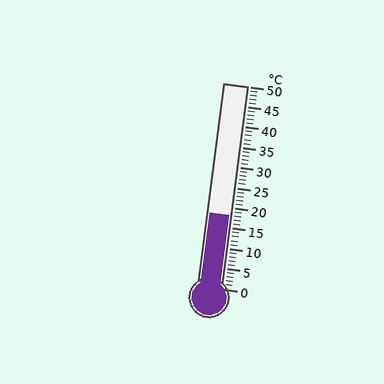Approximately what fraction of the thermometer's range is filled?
The thermometer is filled to approximately 35% of its range.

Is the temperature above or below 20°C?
The temperature is below 20°C.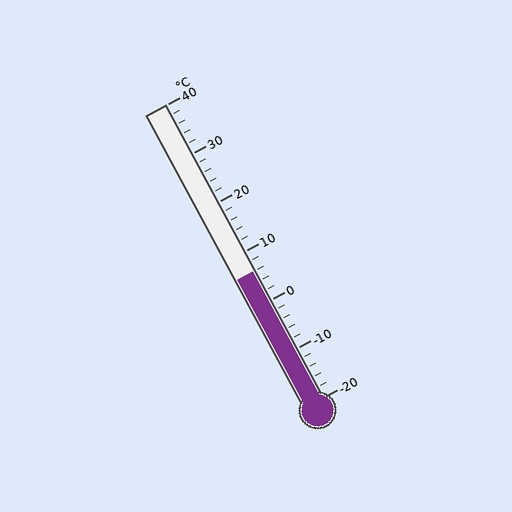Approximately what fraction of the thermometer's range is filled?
The thermometer is filled to approximately 45% of its range.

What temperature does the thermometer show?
The thermometer shows approximately 6°C.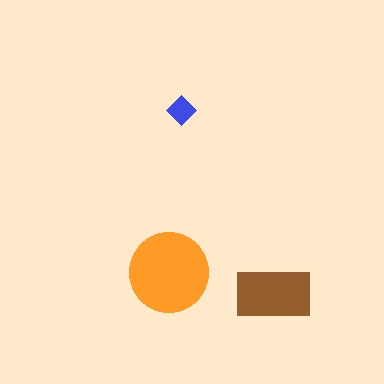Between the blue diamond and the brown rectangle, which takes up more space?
The brown rectangle.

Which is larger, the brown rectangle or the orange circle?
The orange circle.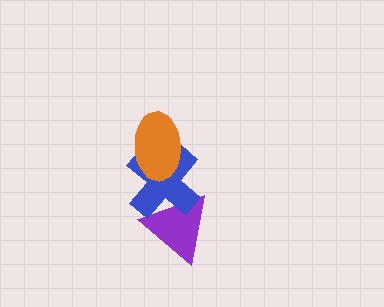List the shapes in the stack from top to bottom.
From top to bottom: the orange ellipse, the blue cross, the purple triangle.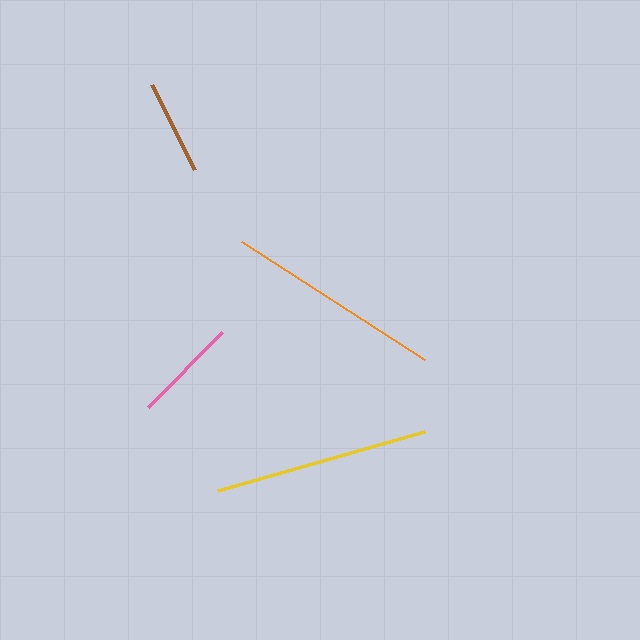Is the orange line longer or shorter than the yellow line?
The orange line is longer than the yellow line.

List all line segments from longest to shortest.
From longest to shortest: orange, yellow, pink, brown.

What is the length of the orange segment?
The orange segment is approximately 217 pixels long.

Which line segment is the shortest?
The brown line is the shortest at approximately 95 pixels.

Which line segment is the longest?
The orange line is the longest at approximately 217 pixels.